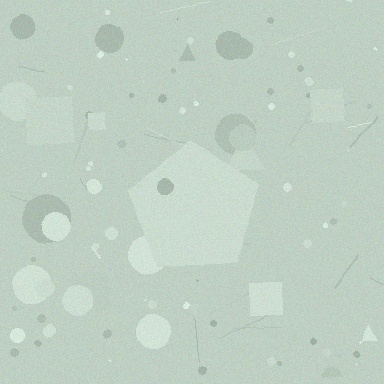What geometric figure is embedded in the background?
A pentagon is embedded in the background.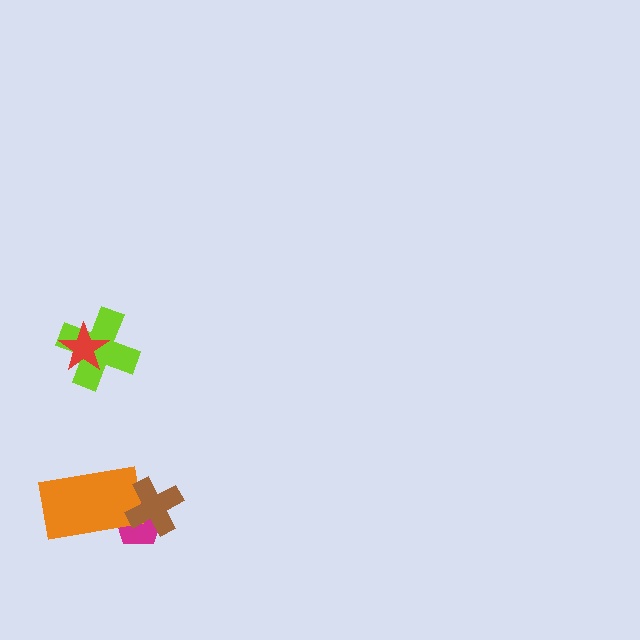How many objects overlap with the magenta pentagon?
2 objects overlap with the magenta pentagon.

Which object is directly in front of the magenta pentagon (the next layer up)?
The orange rectangle is directly in front of the magenta pentagon.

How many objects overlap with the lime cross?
1 object overlaps with the lime cross.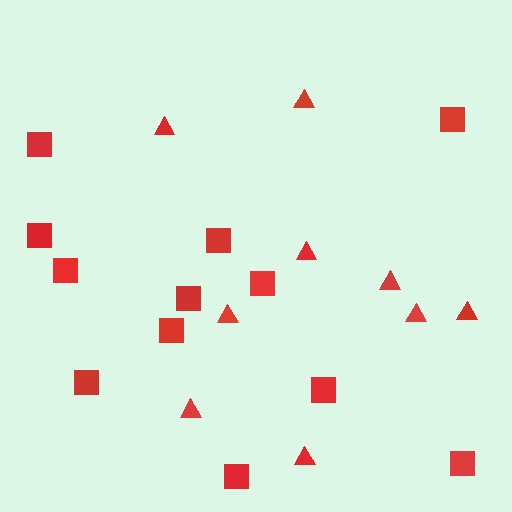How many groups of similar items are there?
There are 2 groups: one group of triangles (9) and one group of squares (12).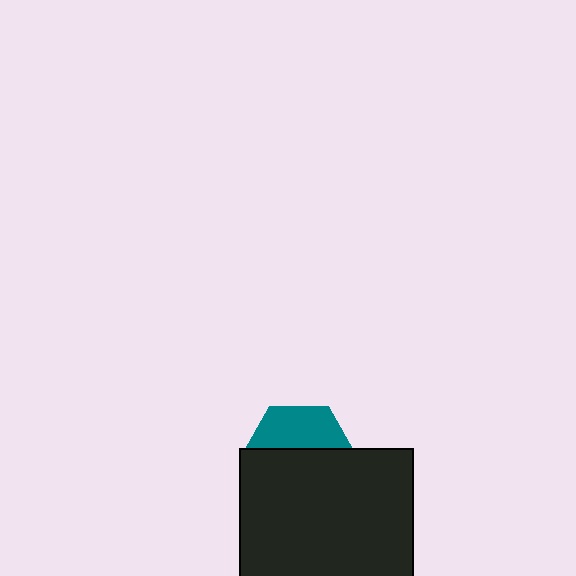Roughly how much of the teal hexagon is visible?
A small part of it is visible (roughly 38%).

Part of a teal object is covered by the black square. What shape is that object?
It is a hexagon.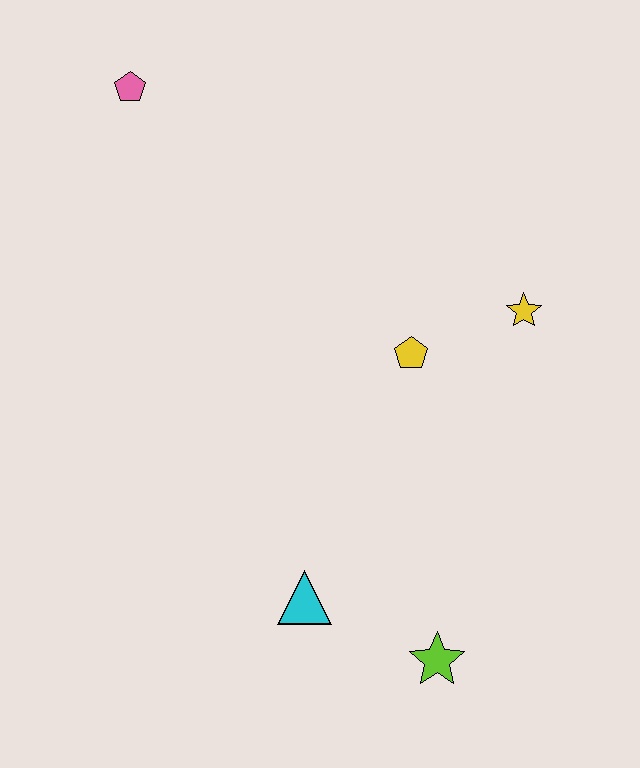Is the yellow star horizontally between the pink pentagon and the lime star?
No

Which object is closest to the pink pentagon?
The yellow pentagon is closest to the pink pentagon.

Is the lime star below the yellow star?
Yes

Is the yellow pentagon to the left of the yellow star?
Yes